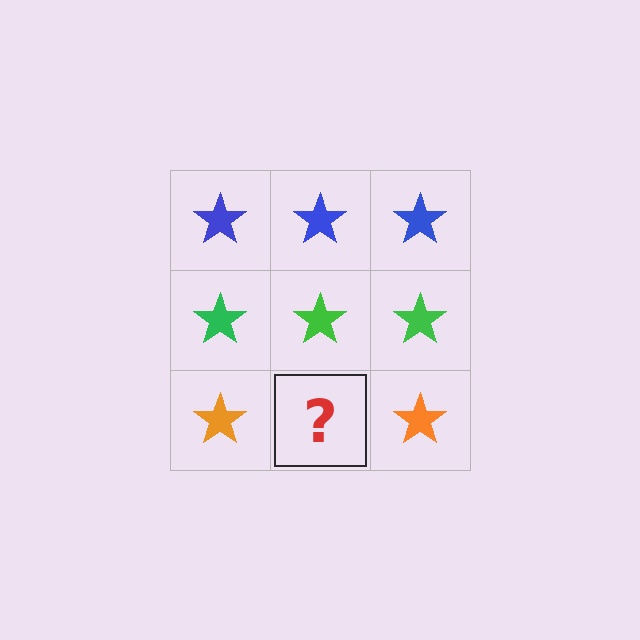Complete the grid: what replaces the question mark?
The question mark should be replaced with an orange star.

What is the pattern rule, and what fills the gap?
The rule is that each row has a consistent color. The gap should be filled with an orange star.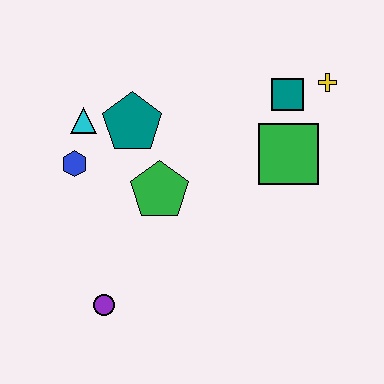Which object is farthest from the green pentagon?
The yellow cross is farthest from the green pentagon.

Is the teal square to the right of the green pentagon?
Yes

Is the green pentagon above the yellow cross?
No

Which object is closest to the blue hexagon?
The cyan triangle is closest to the blue hexagon.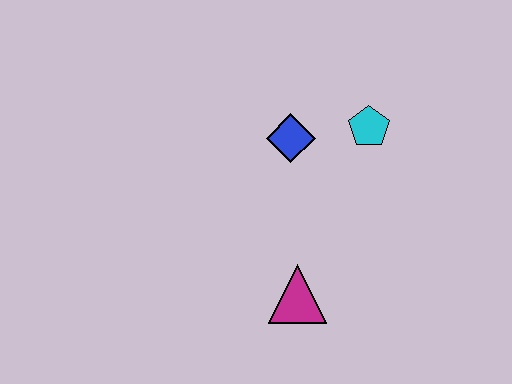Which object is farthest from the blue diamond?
The magenta triangle is farthest from the blue diamond.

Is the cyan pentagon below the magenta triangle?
No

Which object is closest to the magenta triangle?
The blue diamond is closest to the magenta triangle.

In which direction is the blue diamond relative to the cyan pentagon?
The blue diamond is to the left of the cyan pentagon.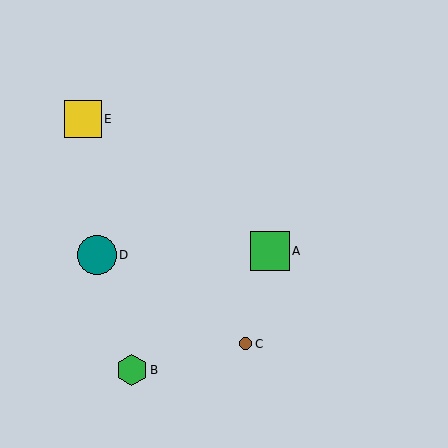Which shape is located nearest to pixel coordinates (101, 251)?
The teal circle (labeled D) at (97, 255) is nearest to that location.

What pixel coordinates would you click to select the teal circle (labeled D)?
Click at (97, 255) to select the teal circle D.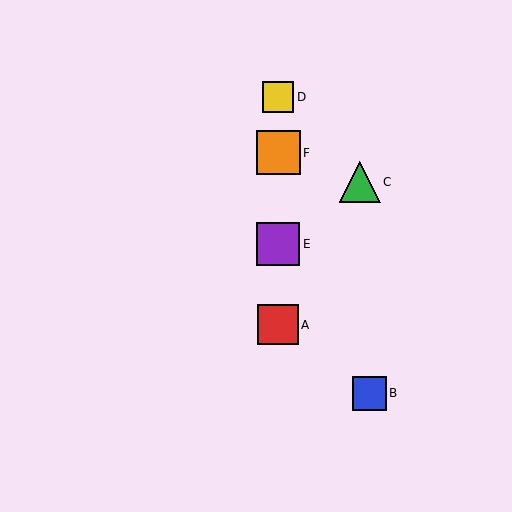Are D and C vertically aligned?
No, D is at x≈278 and C is at x≈360.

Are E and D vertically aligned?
Yes, both are at x≈278.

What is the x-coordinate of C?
Object C is at x≈360.